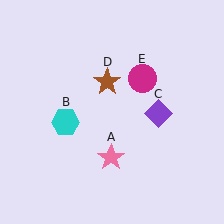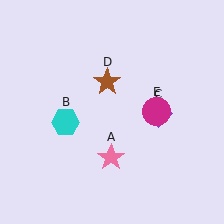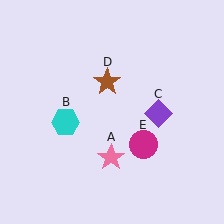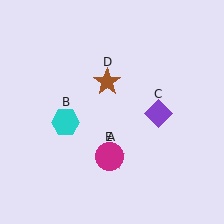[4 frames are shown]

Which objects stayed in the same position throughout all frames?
Pink star (object A) and cyan hexagon (object B) and purple diamond (object C) and brown star (object D) remained stationary.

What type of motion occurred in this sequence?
The magenta circle (object E) rotated clockwise around the center of the scene.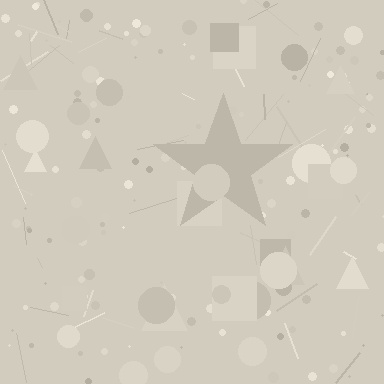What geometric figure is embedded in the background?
A star is embedded in the background.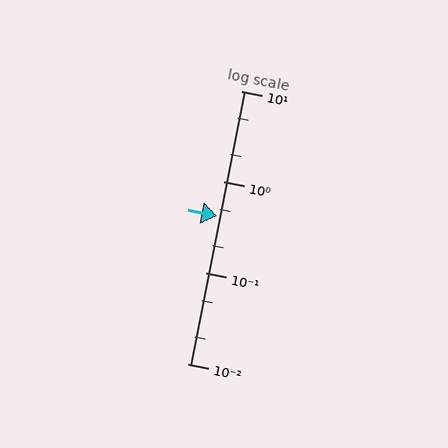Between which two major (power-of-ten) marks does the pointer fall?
The pointer is between 0.1 and 1.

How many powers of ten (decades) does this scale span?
The scale spans 3 decades, from 0.01 to 10.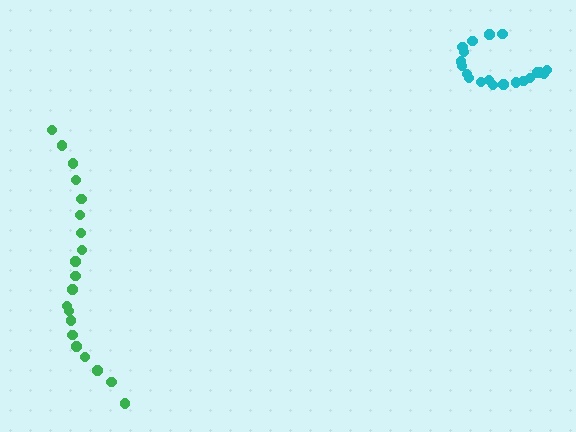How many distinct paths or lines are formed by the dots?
There are 2 distinct paths.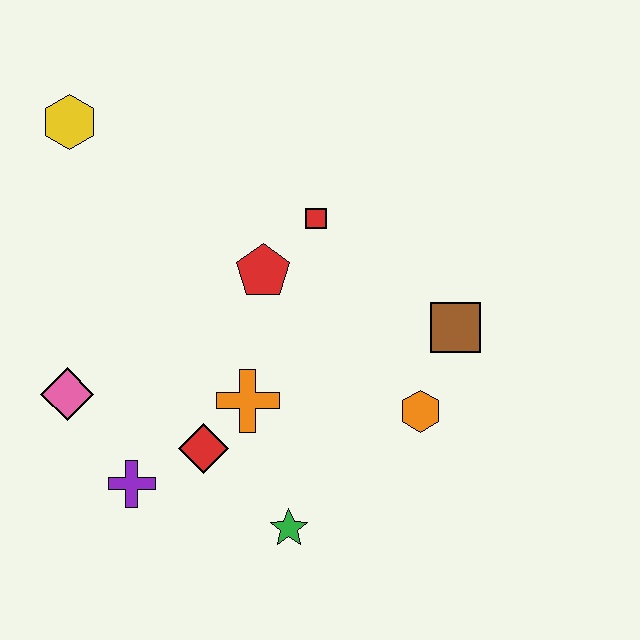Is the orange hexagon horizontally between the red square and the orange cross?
No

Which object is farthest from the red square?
The purple cross is farthest from the red square.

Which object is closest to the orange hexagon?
The brown square is closest to the orange hexagon.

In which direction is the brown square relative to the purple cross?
The brown square is to the right of the purple cross.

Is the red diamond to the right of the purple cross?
Yes